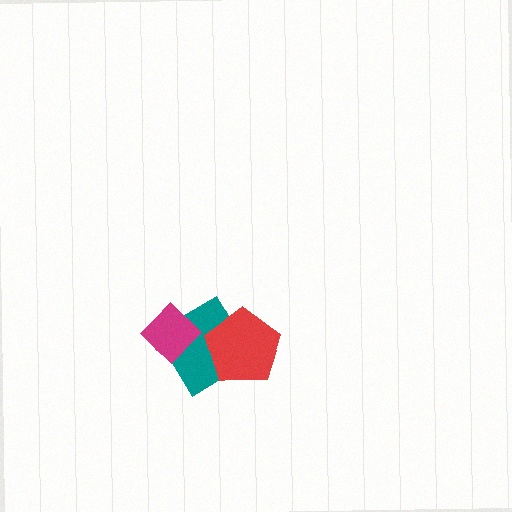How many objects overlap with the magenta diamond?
1 object overlaps with the magenta diamond.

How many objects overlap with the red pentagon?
1 object overlaps with the red pentagon.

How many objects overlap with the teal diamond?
2 objects overlap with the teal diamond.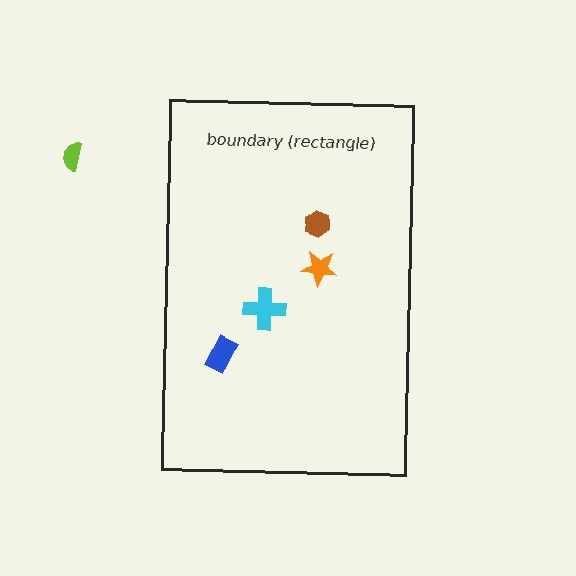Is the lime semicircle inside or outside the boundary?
Outside.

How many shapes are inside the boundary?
4 inside, 1 outside.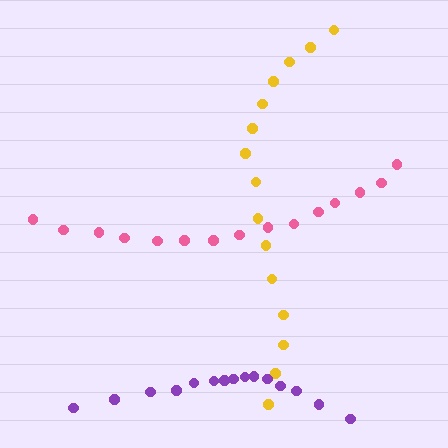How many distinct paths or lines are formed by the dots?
There are 3 distinct paths.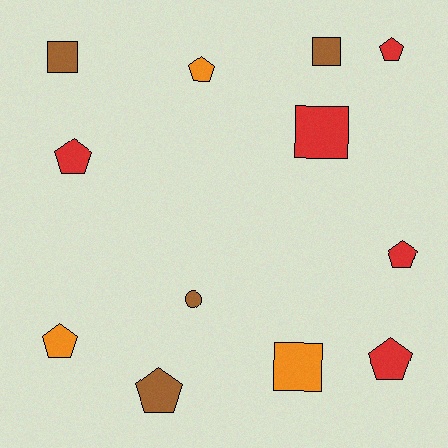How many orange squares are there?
There is 1 orange square.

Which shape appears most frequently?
Pentagon, with 7 objects.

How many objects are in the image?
There are 12 objects.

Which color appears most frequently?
Red, with 5 objects.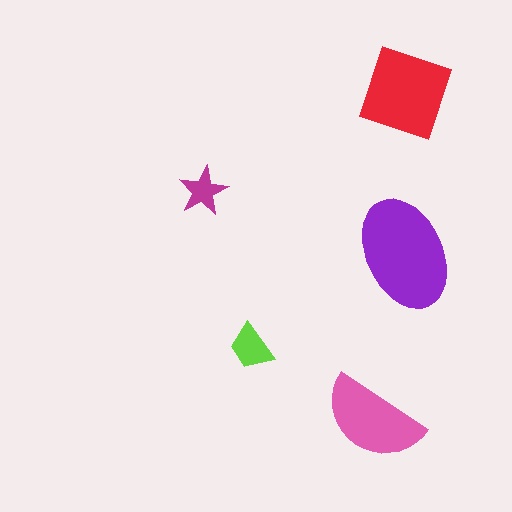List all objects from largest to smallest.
The purple ellipse, the red diamond, the pink semicircle, the lime trapezoid, the magenta star.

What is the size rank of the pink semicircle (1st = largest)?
3rd.